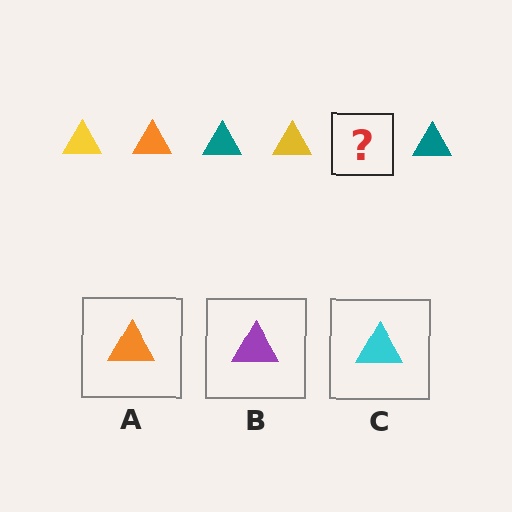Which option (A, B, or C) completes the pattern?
A.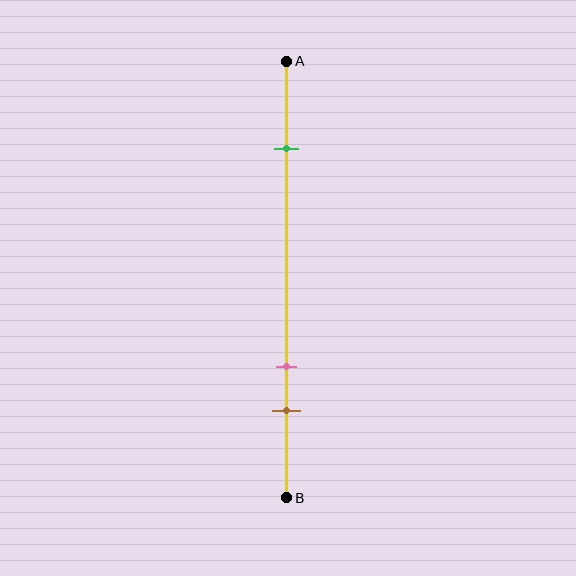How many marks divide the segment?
There are 3 marks dividing the segment.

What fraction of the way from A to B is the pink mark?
The pink mark is approximately 70% (0.7) of the way from A to B.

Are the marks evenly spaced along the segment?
No, the marks are not evenly spaced.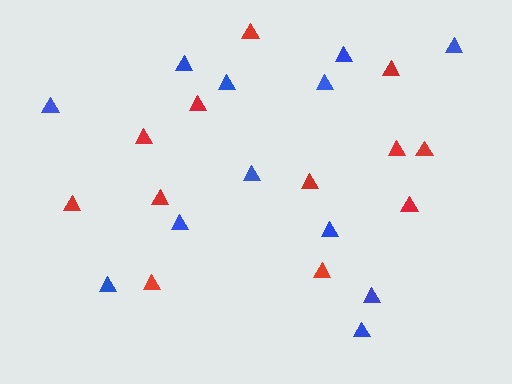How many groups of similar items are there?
There are 2 groups: one group of red triangles (12) and one group of blue triangles (12).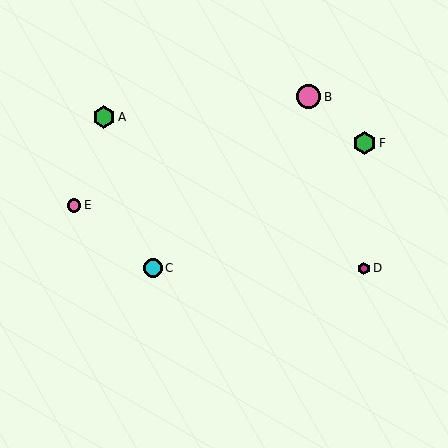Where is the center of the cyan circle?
The center of the cyan circle is at (153, 268).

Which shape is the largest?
The pink circle (labeled B) is the largest.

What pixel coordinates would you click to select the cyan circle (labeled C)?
Click at (153, 268) to select the cyan circle C.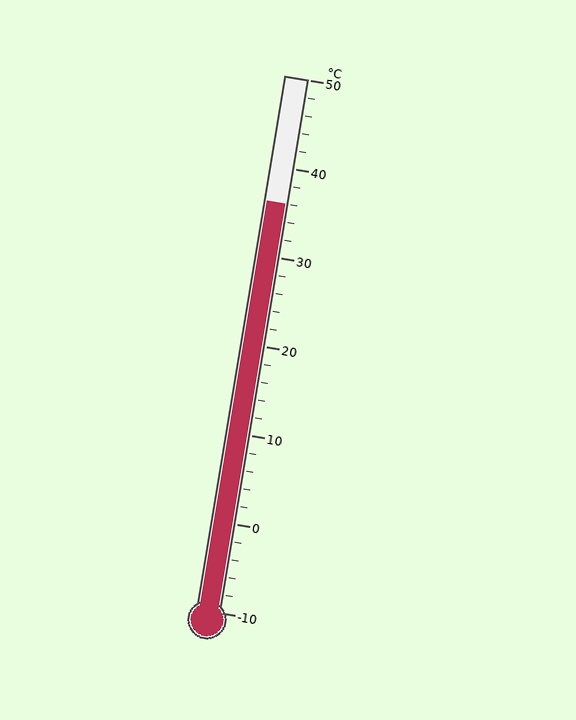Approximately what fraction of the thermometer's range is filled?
The thermometer is filled to approximately 75% of its range.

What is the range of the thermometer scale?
The thermometer scale ranges from -10°C to 50°C.